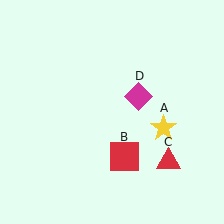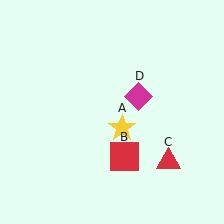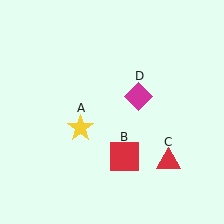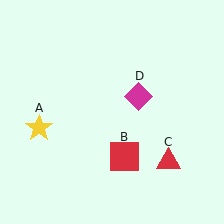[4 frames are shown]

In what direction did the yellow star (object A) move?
The yellow star (object A) moved left.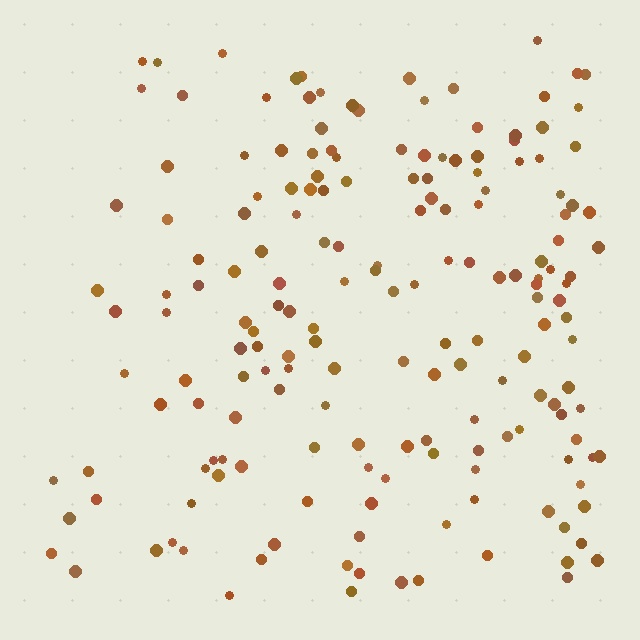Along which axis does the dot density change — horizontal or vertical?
Horizontal.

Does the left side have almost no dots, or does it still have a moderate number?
Still a moderate number, just noticeably fewer than the right.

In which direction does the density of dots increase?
From left to right, with the right side densest.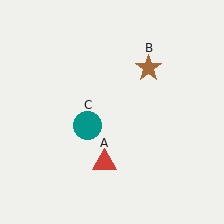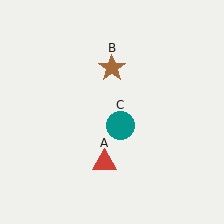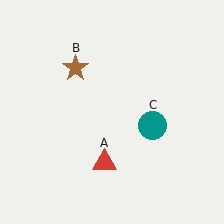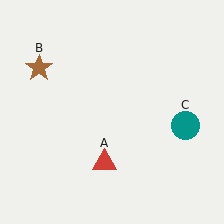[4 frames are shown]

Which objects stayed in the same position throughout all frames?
Red triangle (object A) remained stationary.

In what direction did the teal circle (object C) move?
The teal circle (object C) moved right.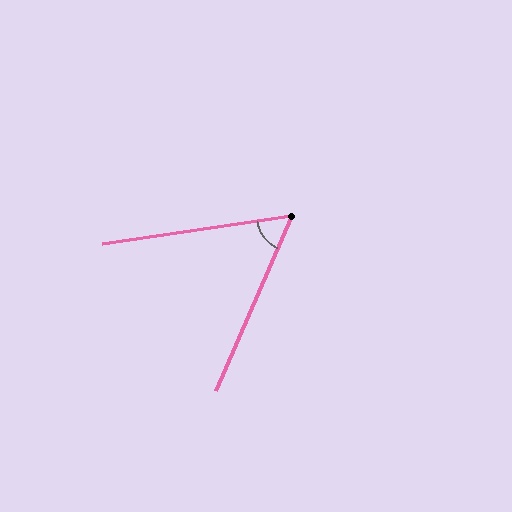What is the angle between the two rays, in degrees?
Approximately 58 degrees.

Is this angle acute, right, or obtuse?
It is acute.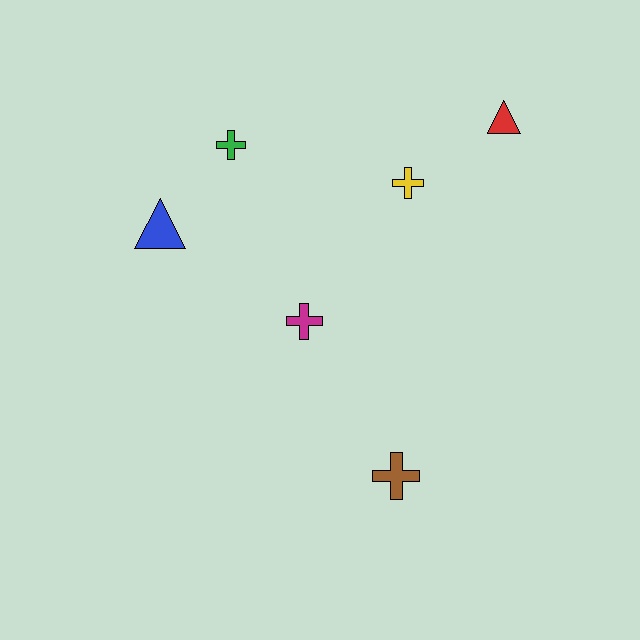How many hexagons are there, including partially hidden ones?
There are no hexagons.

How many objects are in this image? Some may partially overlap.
There are 6 objects.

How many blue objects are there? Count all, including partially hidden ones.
There is 1 blue object.